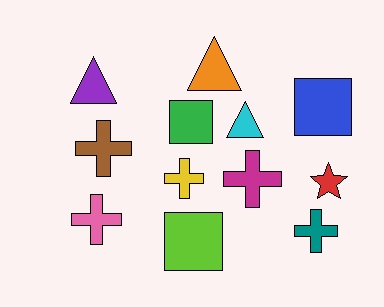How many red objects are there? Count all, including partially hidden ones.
There is 1 red object.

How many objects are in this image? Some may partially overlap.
There are 12 objects.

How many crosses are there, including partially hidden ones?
There are 5 crosses.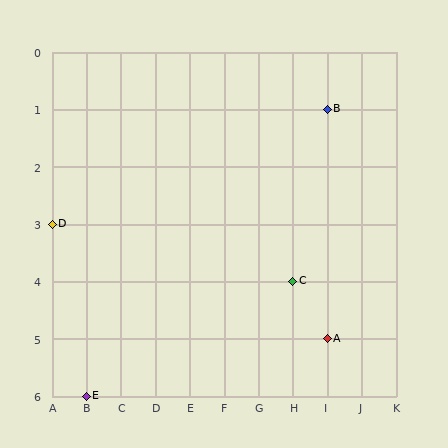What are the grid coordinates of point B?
Point B is at grid coordinates (I, 1).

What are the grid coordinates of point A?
Point A is at grid coordinates (I, 5).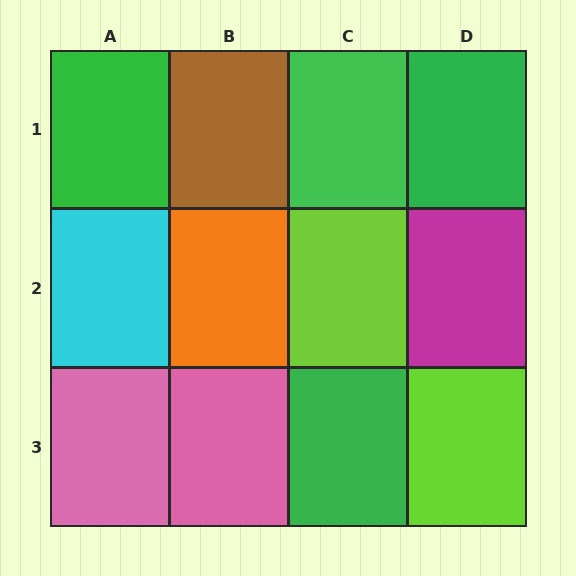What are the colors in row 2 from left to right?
Cyan, orange, lime, magenta.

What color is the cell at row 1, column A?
Green.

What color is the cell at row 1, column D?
Green.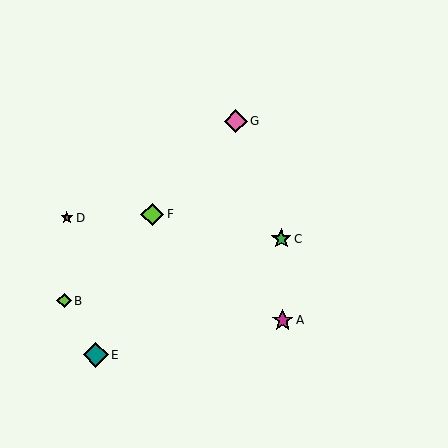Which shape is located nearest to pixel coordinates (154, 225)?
The lime diamond (labeled F) at (152, 214) is nearest to that location.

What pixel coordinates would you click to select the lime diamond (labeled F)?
Click at (152, 214) to select the lime diamond F.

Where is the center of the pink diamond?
The center of the pink diamond is at (236, 121).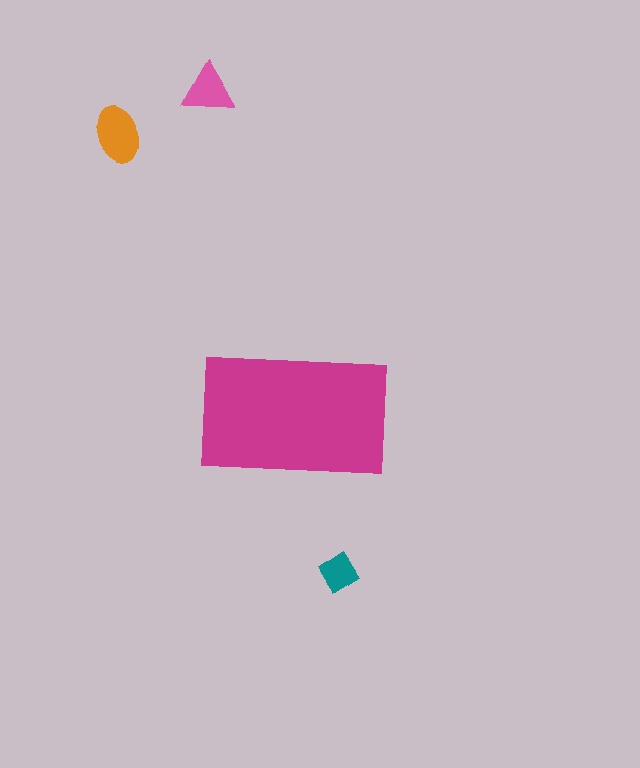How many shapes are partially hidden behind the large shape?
0 shapes are partially hidden.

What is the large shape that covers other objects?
A magenta rectangle.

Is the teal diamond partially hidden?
No, the teal diamond is fully visible.